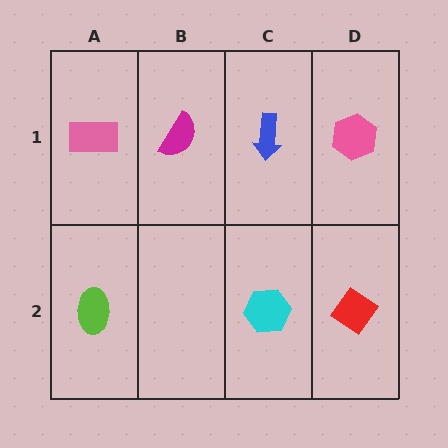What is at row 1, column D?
A pink hexagon.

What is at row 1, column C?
A blue arrow.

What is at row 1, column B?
A magenta semicircle.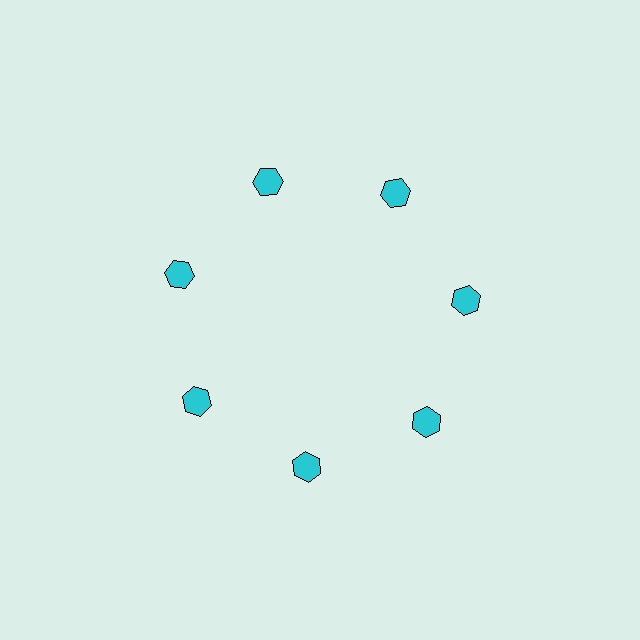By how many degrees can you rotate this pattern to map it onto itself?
The pattern maps onto itself every 51 degrees of rotation.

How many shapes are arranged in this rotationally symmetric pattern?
There are 7 shapes, arranged in 7 groups of 1.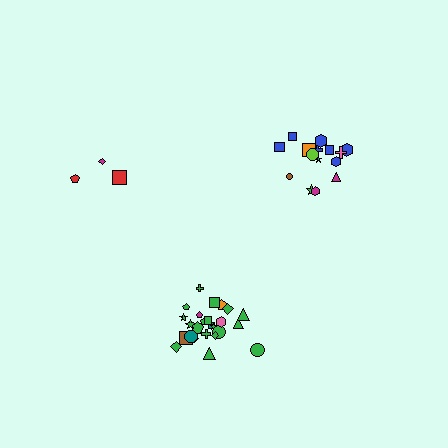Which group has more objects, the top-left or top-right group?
The top-right group.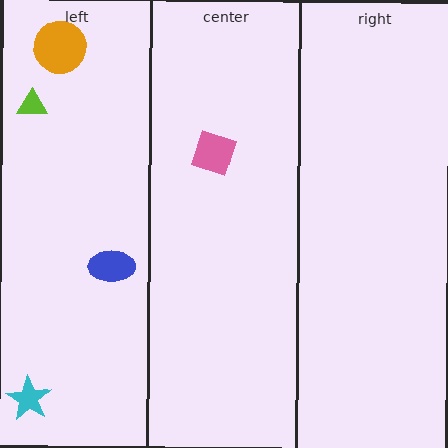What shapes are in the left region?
The blue ellipse, the lime triangle, the cyan star, the orange circle.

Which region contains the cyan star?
The left region.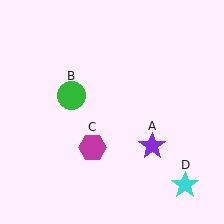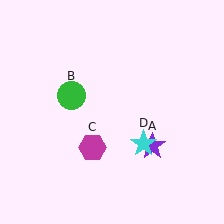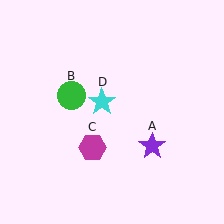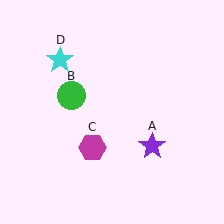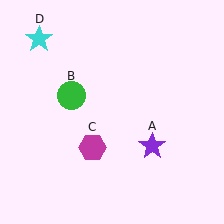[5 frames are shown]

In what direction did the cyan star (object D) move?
The cyan star (object D) moved up and to the left.